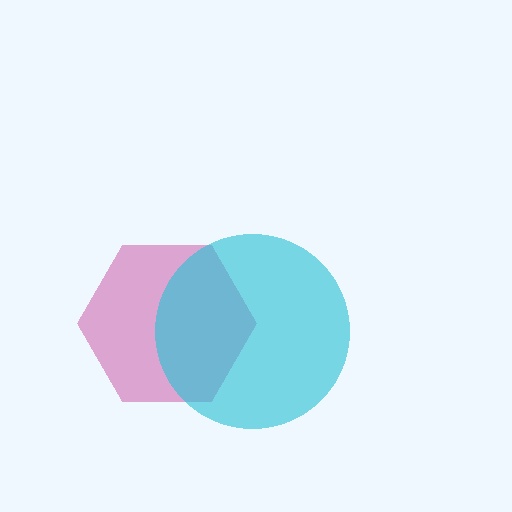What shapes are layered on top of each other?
The layered shapes are: a magenta hexagon, a cyan circle.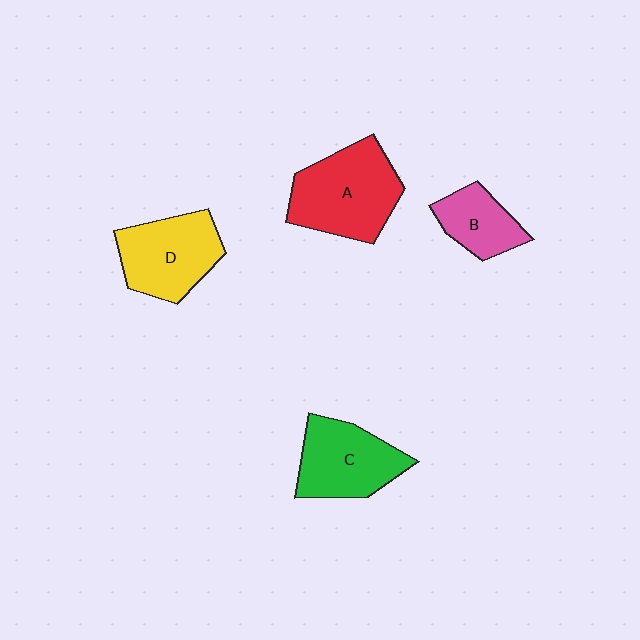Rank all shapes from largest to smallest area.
From largest to smallest: A (red), D (yellow), C (green), B (pink).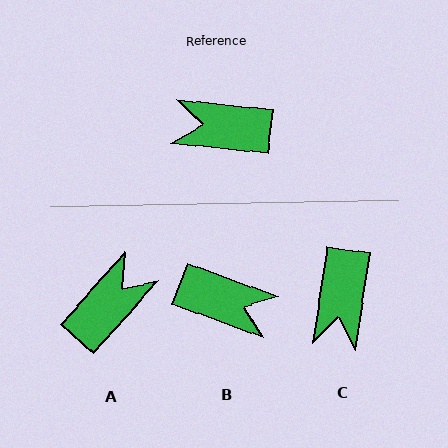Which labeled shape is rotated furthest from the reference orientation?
B, about 166 degrees away.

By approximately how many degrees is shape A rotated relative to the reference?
Approximately 125 degrees clockwise.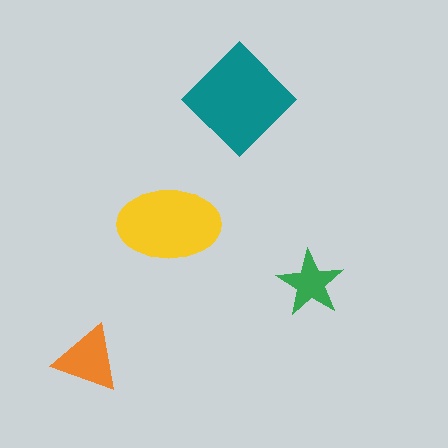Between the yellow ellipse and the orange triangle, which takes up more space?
The yellow ellipse.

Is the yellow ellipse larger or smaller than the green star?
Larger.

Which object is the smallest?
The green star.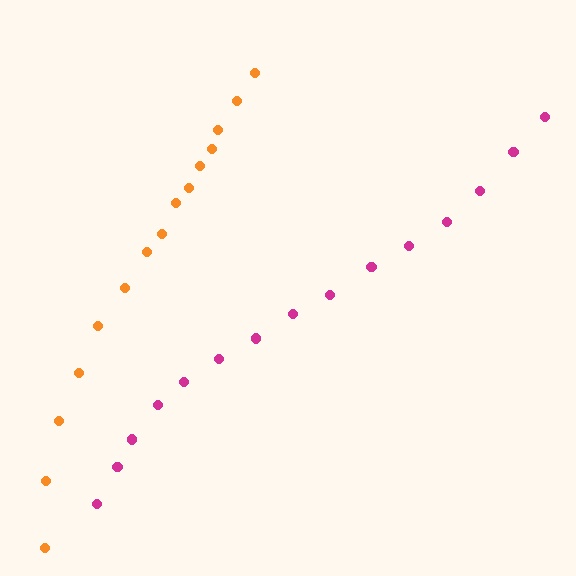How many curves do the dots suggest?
There are 2 distinct paths.